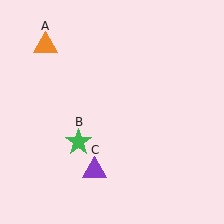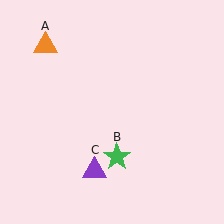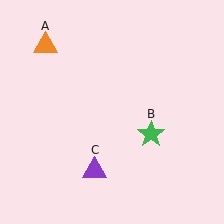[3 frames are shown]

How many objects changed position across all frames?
1 object changed position: green star (object B).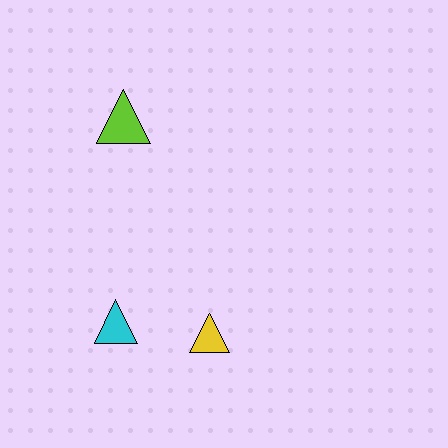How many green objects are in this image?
There are no green objects.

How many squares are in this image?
There are no squares.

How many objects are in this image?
There are 3 objects.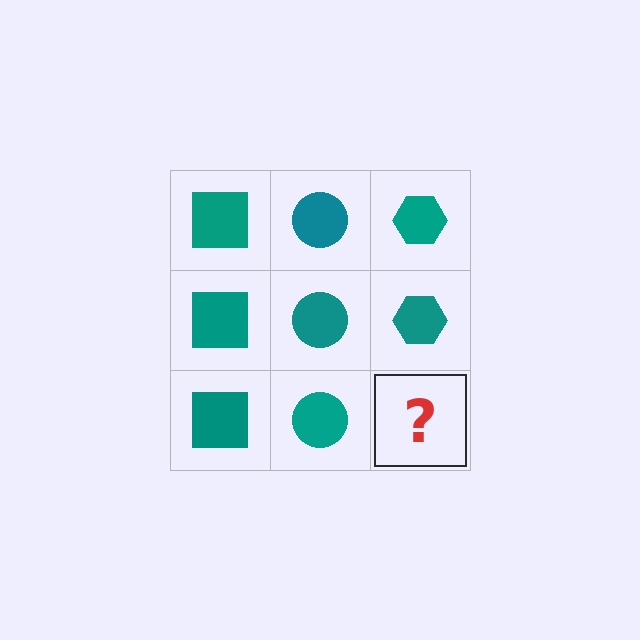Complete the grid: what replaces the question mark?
The question mark should be replaced with a teal hexagon.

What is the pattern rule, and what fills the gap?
The rule is that each column has a consistent shape. The gap should be filled with a teal hexagon.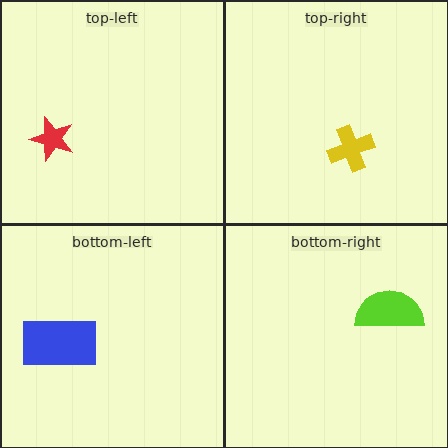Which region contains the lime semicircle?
The bottom-right region.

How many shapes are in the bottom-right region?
1.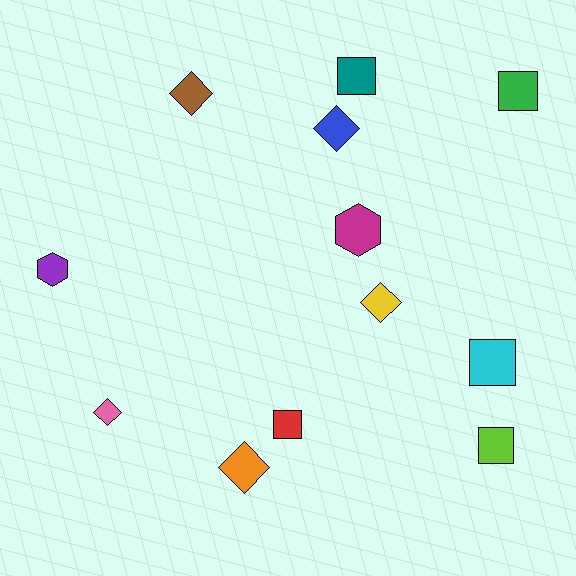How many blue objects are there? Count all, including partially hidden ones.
There is 1 blue object.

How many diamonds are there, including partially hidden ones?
There are 5 diamonds.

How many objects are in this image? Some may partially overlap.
There are 12 objects.